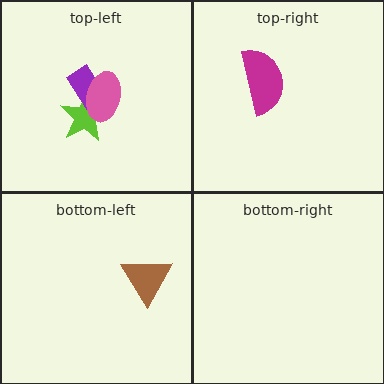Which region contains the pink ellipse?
The top-left region.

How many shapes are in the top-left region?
3.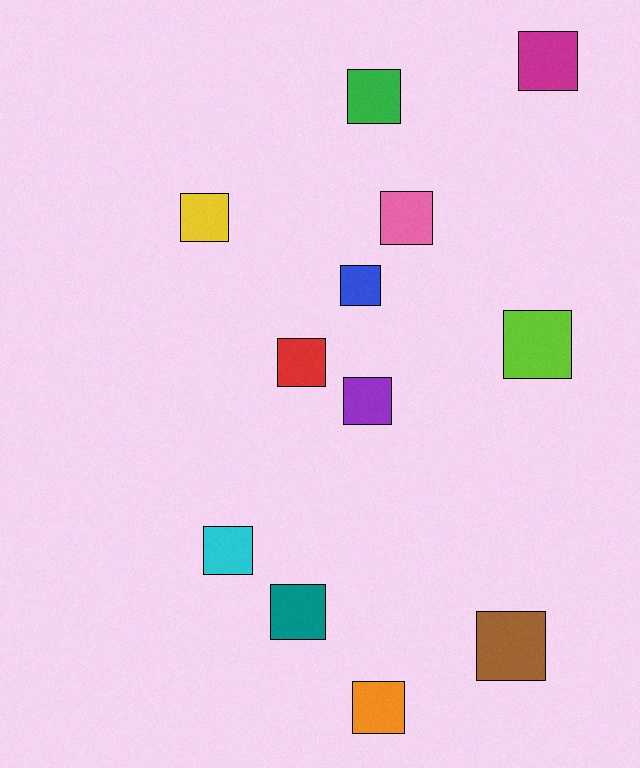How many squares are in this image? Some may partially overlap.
There are 12 squares.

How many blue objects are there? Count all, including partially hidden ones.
There is 1 blue object.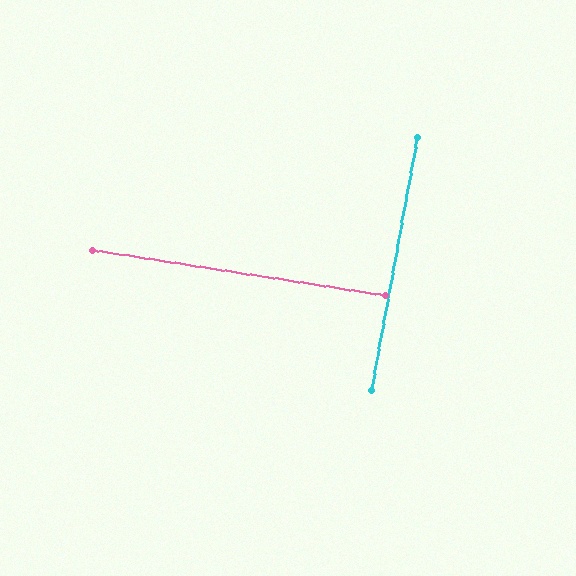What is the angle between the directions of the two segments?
Approximately 89 degrees.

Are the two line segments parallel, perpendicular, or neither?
Perpendicular — they meet at approximately 89°.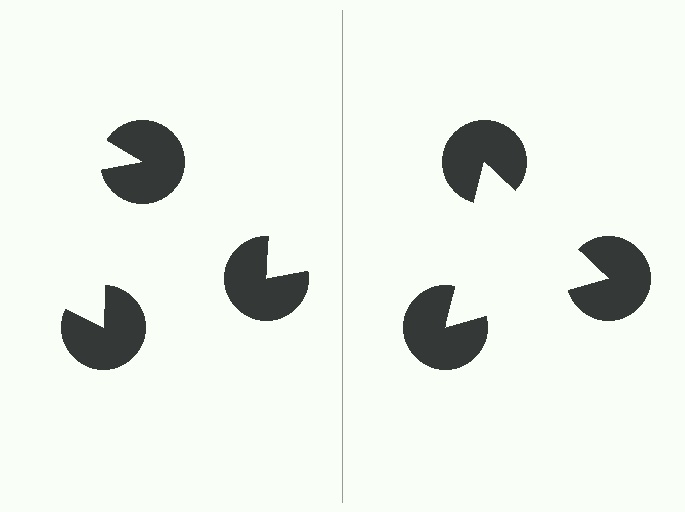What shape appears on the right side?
An illusory triangle.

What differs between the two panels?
The pac-man discs are positioned identically on both sides; only the wedge orientations differ. On the right they align to a triangle; on the left they are misaligned.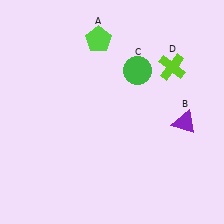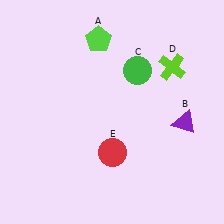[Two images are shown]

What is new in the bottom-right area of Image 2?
A red circle (E) was added in the bottom-right area of Image 2.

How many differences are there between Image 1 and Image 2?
There is 1 difference between the two images.